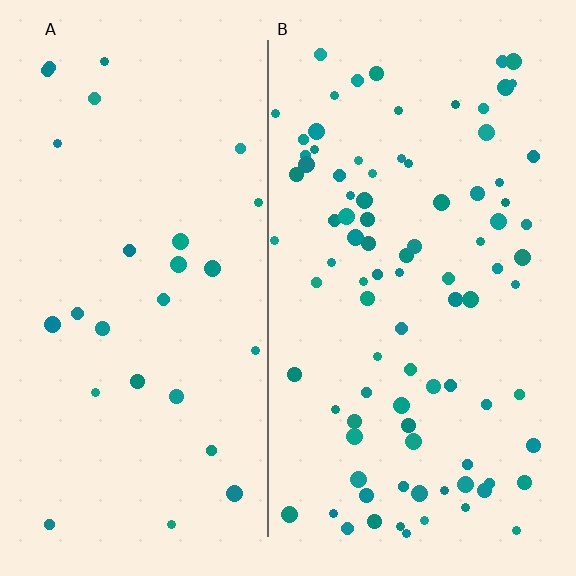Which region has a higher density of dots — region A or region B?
B (the right).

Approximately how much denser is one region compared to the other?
Approximately 3.3× — region B over region A.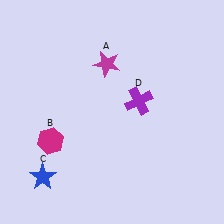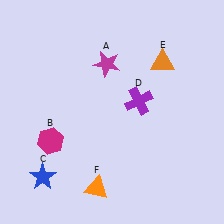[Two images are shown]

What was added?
An orange triangle (E), an orange triangle (F) were added in Image 2.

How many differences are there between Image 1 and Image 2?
There are 2 differences between the two images.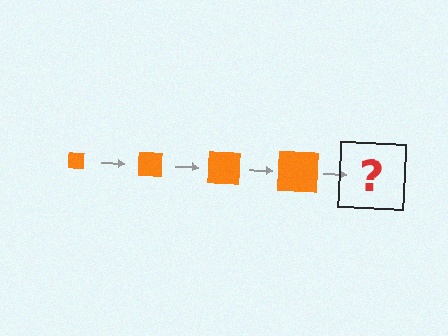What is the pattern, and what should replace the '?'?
The pattern is that the square gets progressively larger each step. The '?' should be an orange square, larger than the previous one.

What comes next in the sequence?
The next element should be an orange square, larger than the previous one.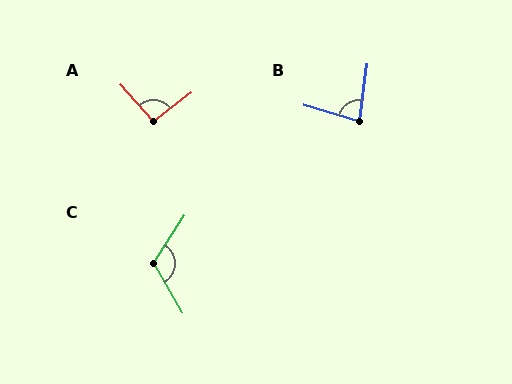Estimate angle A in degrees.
Approximately 94 degrees.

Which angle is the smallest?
B, at approximately 82 degrees.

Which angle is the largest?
C, at approximately 117 degrees.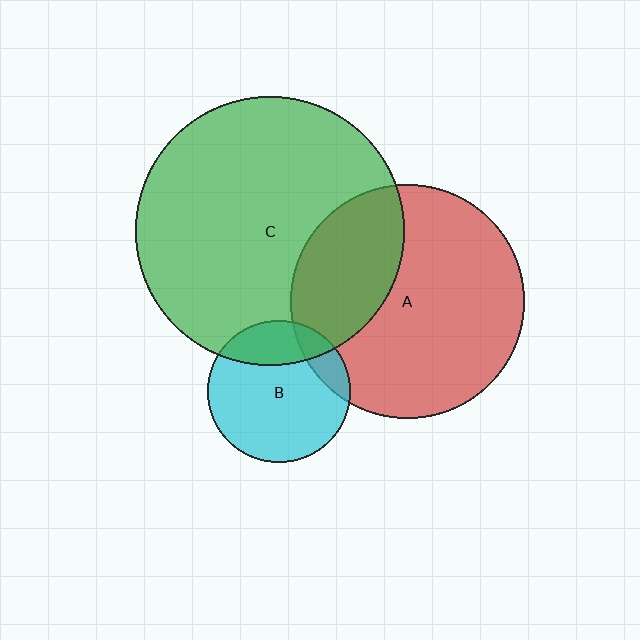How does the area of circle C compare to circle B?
Approximately 3.6 times.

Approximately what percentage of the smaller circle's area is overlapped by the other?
Approximately 25%.